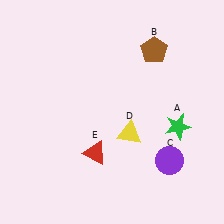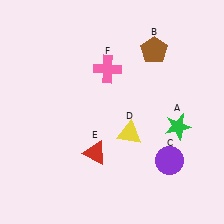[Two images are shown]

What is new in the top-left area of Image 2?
A pink cross (F) was added in the top-left area of Image 2.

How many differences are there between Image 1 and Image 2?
There is 1 difference between the two images.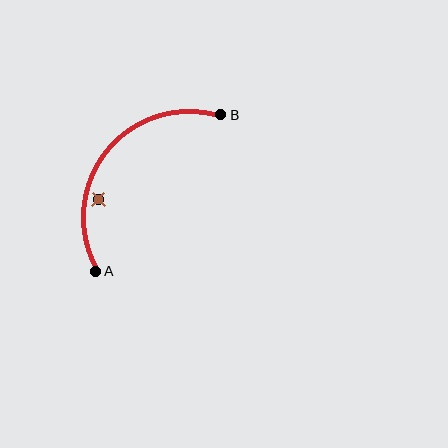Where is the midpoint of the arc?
The arc midpoint is the point on the curve farthest from the straight line joining A and B. It sits above and to the left of that line.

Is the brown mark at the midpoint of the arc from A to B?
No — the brown mark does not lie on the arc at all. It sits slightly inside the curve.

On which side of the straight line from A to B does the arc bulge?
The arc bulges above and to the left of the straight line connecting A and B.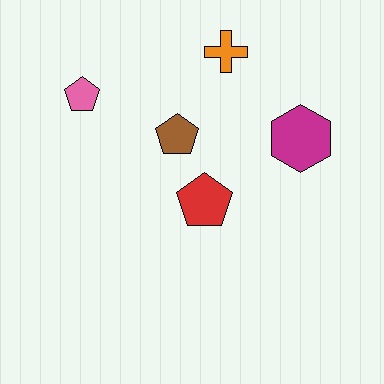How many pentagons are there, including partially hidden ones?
There are 3 pentagons.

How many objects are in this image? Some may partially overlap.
There are 5 objects.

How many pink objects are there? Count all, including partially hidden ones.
There is 1 pink object.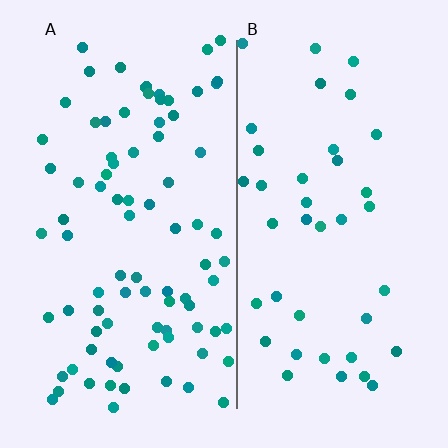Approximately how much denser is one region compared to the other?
Approximately 2.1× — region A over region B.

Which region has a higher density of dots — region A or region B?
A (the left).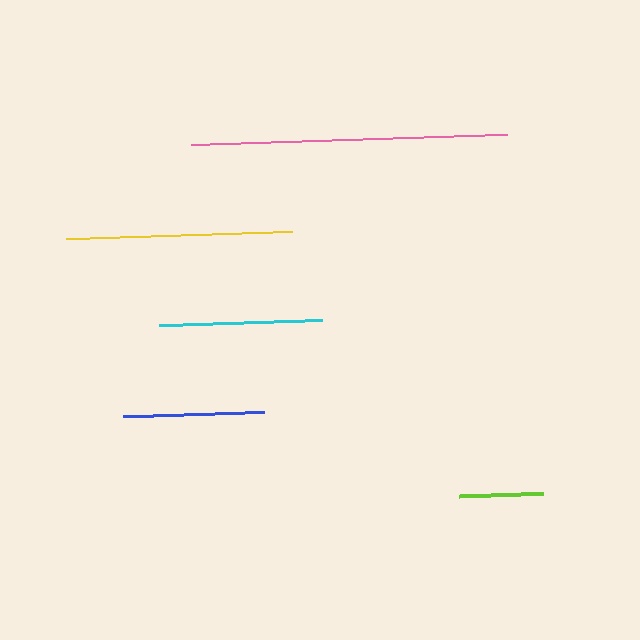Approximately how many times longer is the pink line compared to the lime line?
The pink line is approximately 3.8 times the length of the lime line.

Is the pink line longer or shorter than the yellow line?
The pink line is longer than the yellow line.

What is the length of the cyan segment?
The cyan segment is approximately 163 pixels long.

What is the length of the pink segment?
The pink segment is approximately 317 pixels long.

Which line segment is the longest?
The pink line is the longest at approximately 317 pixels.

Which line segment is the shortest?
The lime line is the shortest at approximately 83 pixels.